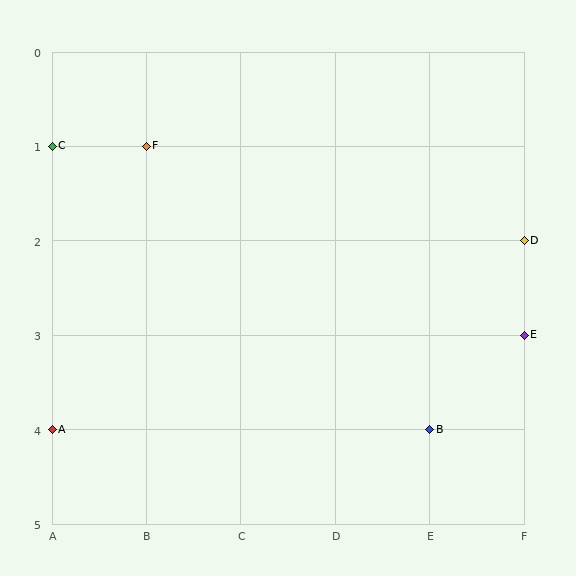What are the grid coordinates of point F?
Point F is at grid coordinates (B, 1).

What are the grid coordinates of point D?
Point D is at grid coordinates (F, 2).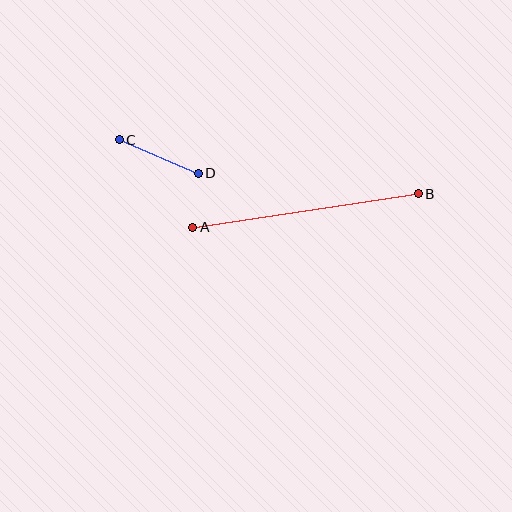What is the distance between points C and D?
The distance is approximately 85 pixels.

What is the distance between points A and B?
The distance is approximately 228 pixels.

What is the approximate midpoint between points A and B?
The midpoint is at approximately (305, 211) pixels.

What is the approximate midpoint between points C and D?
The midpoint is at approximately (159, 157) pixels.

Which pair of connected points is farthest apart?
Points A and B are farthest apart.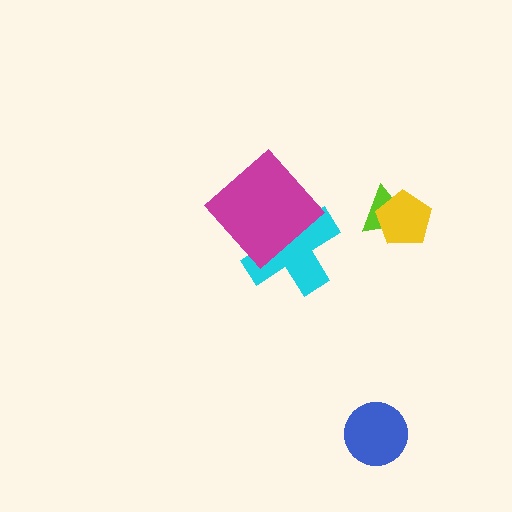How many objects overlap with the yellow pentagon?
1 object overlaps with the yellow pentagon.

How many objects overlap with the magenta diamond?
1 object overlaps with the magenta diamond.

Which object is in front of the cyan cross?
The magenta diamond is in front of the cyan cross.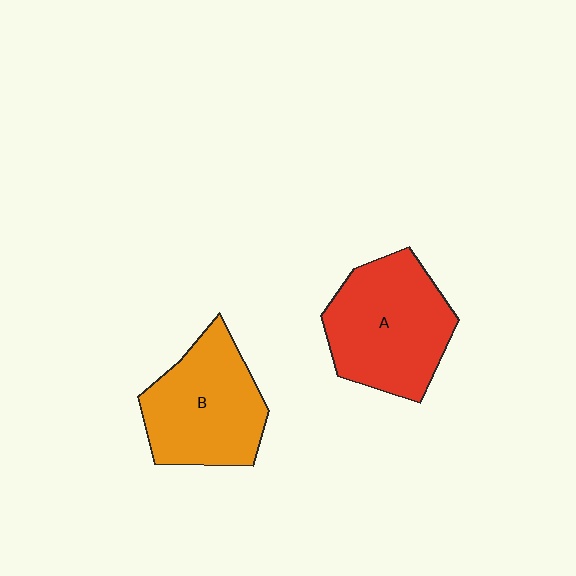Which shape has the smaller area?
Shape B (orange).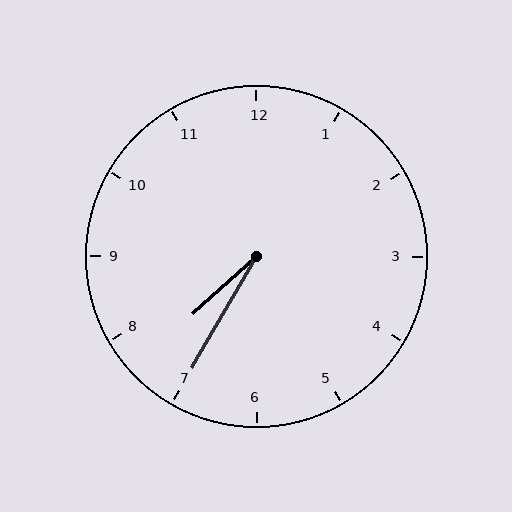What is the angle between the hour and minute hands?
Approximately 18 degrees.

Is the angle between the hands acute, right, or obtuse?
It is acute.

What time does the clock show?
7:35.